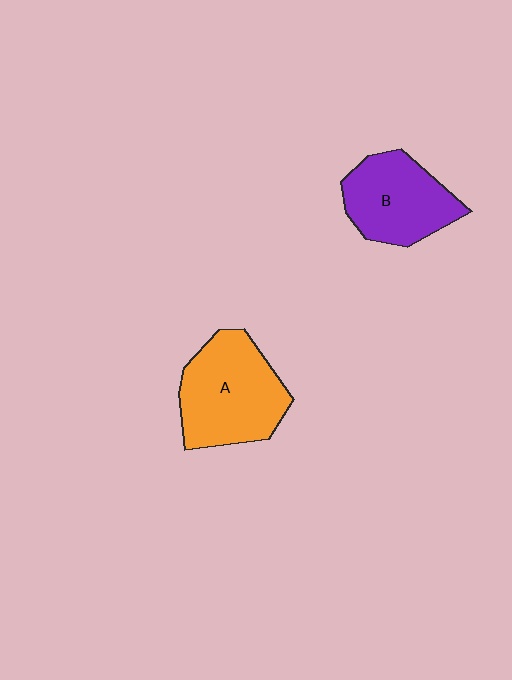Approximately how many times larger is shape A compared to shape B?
Approximately 1.2 times.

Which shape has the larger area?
Shape A (orange).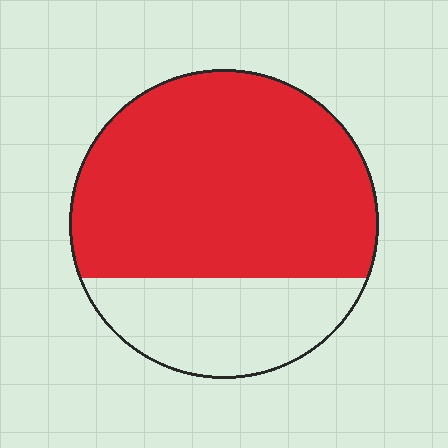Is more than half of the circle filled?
Yes.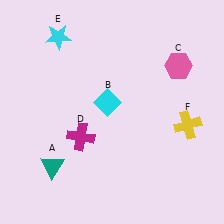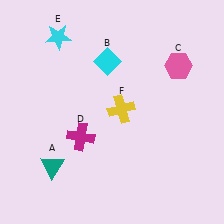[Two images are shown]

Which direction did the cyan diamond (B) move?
The cyan diamond (B) moved up.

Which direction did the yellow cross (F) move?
The yellow cross (F) moved left.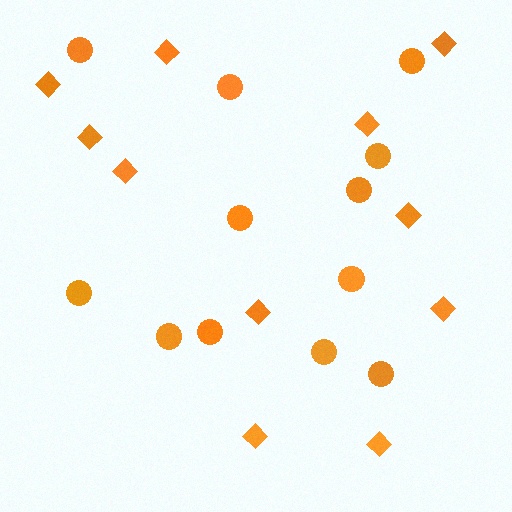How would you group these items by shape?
There are 2 groups: one group of diamonds (11) and one group of circles (12).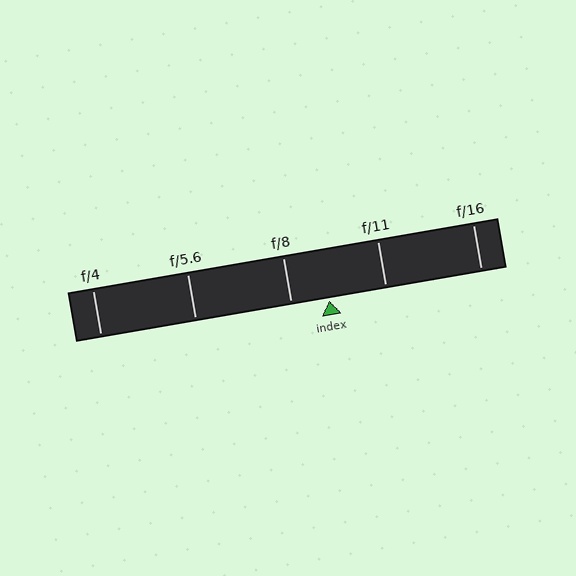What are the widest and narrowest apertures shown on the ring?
The widest aperture shown is f/4 and the narrowest is f/16.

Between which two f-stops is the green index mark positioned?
The index mark is between f/8 and f/11.